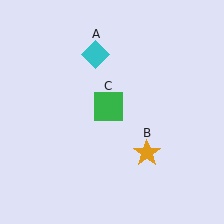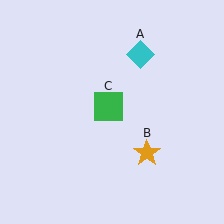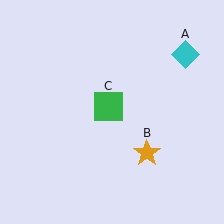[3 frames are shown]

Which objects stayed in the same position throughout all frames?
Orange star (object B) and green square (object C) remained stationary.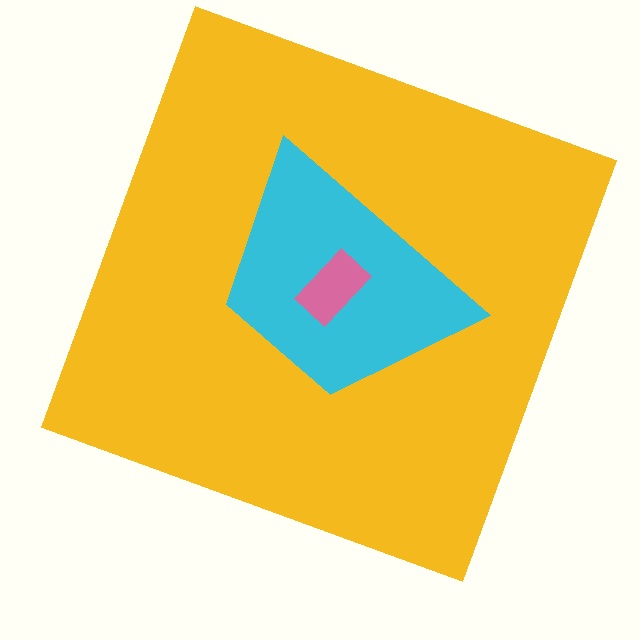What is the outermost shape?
The yellow square.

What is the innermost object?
The pink rectangle.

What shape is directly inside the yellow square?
The cyan trapezoid.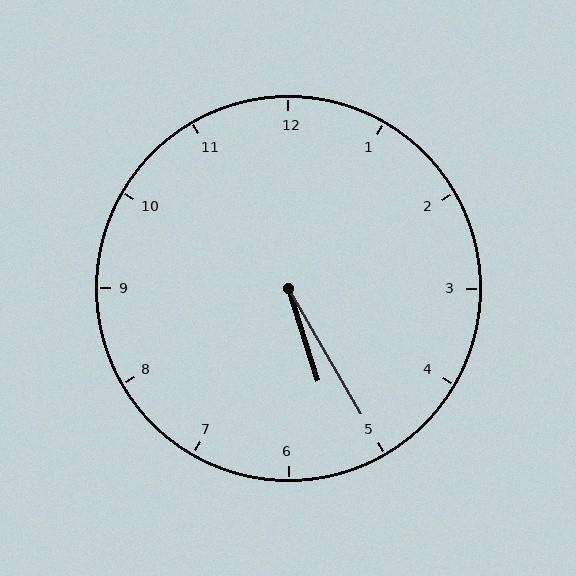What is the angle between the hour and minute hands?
Approximately 12 degrees.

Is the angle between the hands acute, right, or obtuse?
It is acute.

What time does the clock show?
5:25.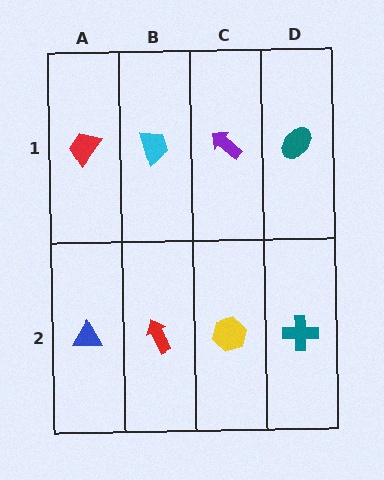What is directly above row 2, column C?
A purple arrow.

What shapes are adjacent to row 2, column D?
A teal ellipse (row 1, column D), a yellow hexagon (row 2, column C).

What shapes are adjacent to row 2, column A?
A red trapezoid (row 1, column A), a red arrow (row 2, column B).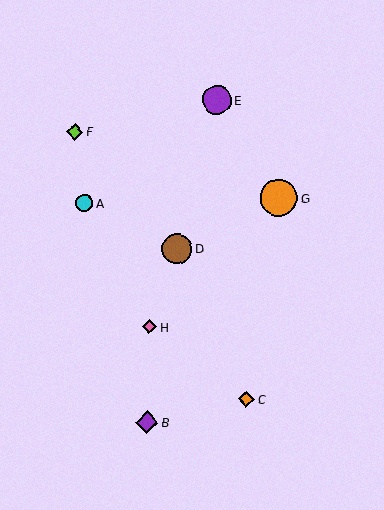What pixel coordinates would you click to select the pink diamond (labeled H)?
Click at (149, 327) to select the pink diamond H.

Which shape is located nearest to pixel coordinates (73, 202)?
The cyan circle (labeled A) at (84, 203) is nearest to that location.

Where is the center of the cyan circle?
The center of the cyan circle is at (84, 203).